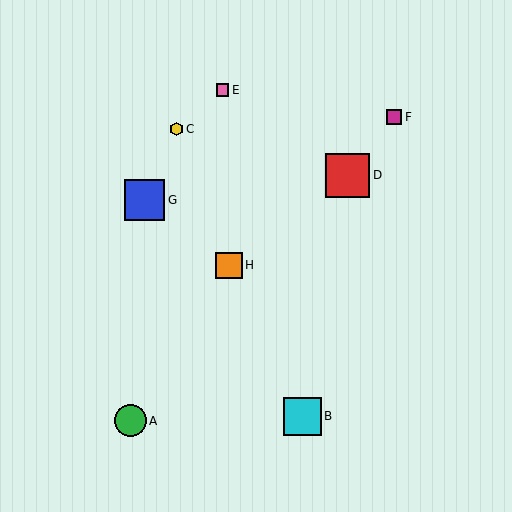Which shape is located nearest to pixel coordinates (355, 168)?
The red square (labeled D) at (348, 175) is nearest to that location.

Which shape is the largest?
The red square (labeled D) is the largest.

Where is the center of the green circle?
The center of the green circle is at (131, 421).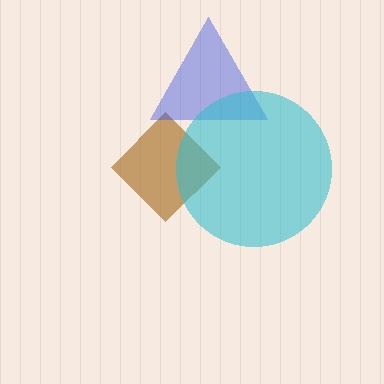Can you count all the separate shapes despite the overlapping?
Yes, there are 3 separate shapes.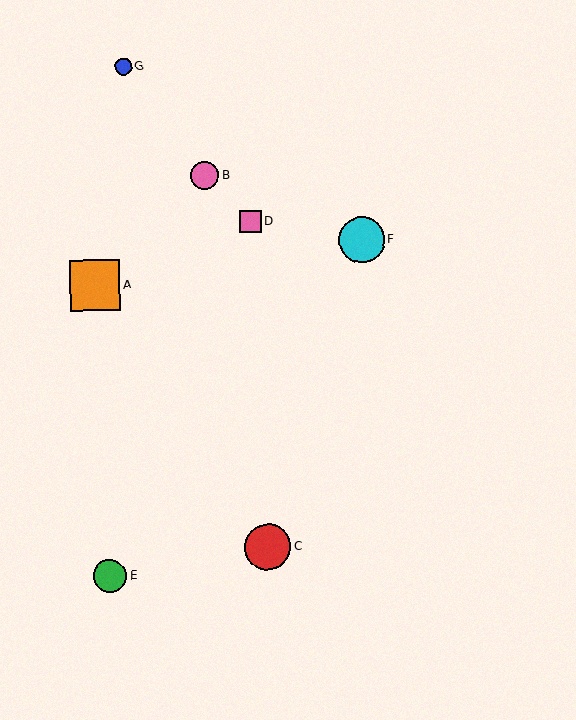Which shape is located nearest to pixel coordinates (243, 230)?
The pink square (labeled D) at (251, 221) is nearest to that location.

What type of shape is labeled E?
Shape E is a green circle.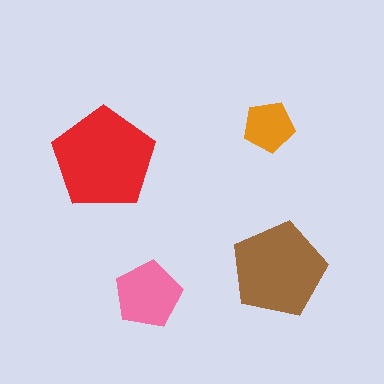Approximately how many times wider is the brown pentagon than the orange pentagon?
About 2 times wider.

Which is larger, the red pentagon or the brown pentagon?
The red one.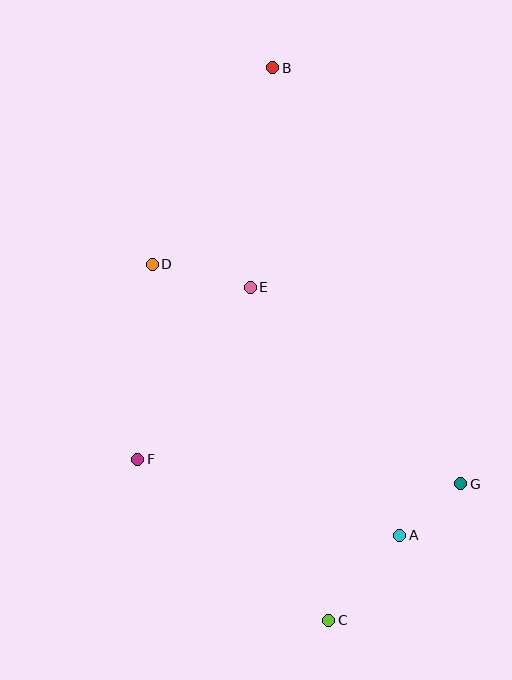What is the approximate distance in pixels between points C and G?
The distance between C and G is approximately 190 pixels.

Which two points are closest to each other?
Points A and G are closest to each other.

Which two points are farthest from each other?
Points B and C are farthest from each other.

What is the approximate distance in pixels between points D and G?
The distance between D and G is approximately 378 pixels.